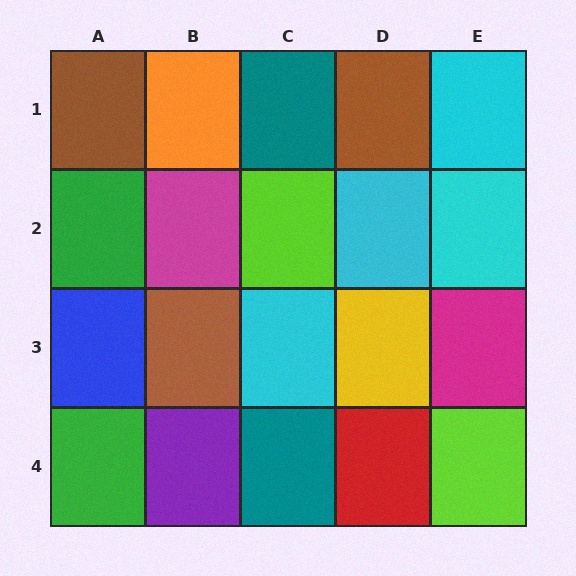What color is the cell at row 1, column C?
Teal.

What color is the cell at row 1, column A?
Brown.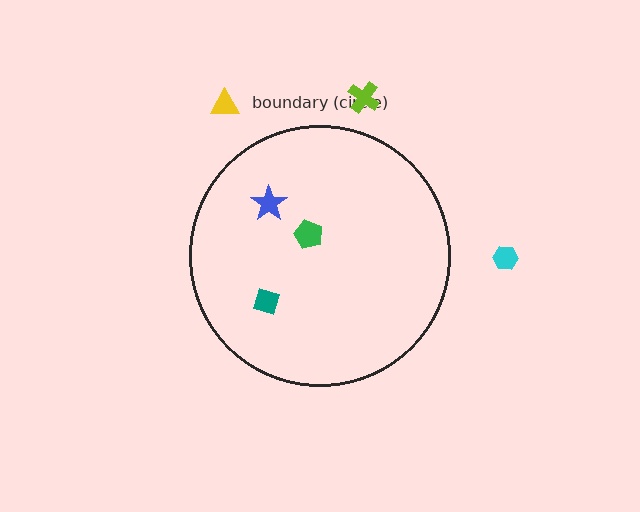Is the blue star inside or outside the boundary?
Inside.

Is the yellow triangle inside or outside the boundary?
Outside.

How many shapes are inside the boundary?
3 inside, 3 outside.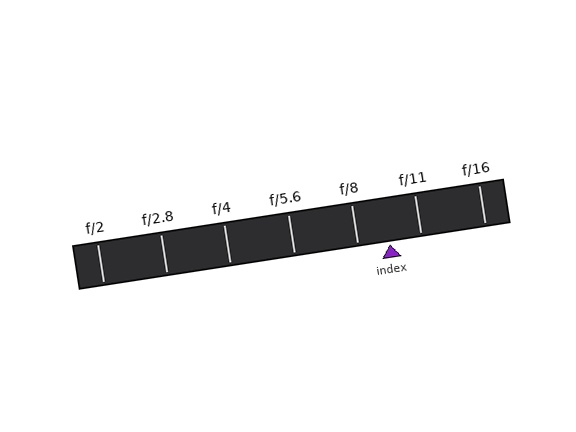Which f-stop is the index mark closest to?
The index mark is closest to f/11.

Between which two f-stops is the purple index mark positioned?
The index mark is between f/8 and f/11.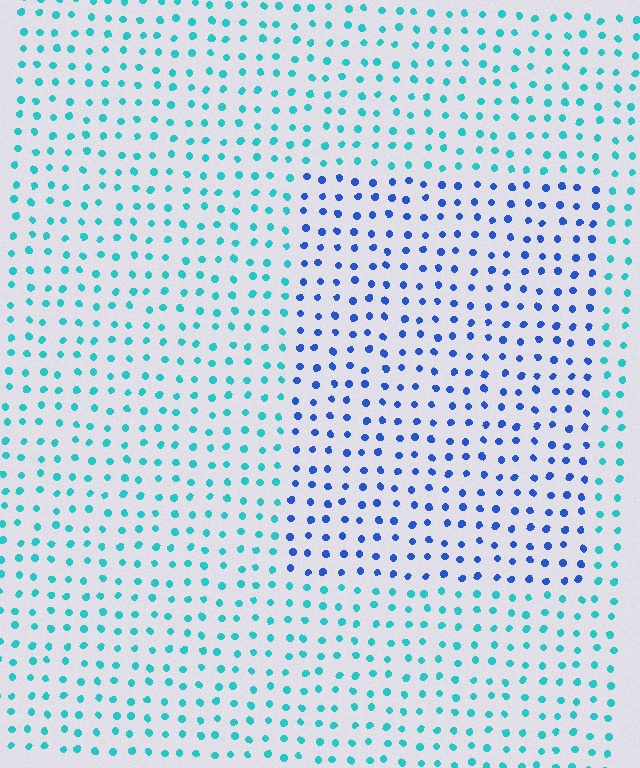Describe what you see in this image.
The image is filled with small cyan elements in a uniform arrangement. A rectangle-shaped region is visible where the elements are tinted to a slightly different hue, forming a subtle color boundary.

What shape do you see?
I see a rectangle.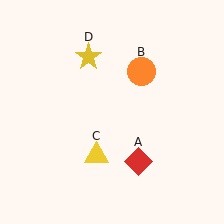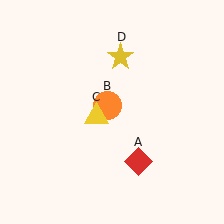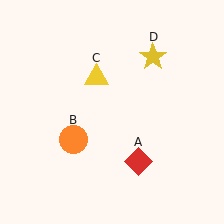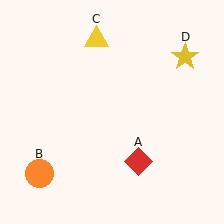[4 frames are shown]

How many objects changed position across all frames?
3 objects changed position: orange circle (object B), yellow triangle (object C), yellow star (object D).